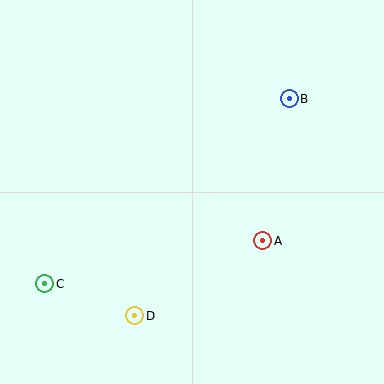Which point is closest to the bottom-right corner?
Point A is closest to the bottom-right corner.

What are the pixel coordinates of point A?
Point A is at (263, 241).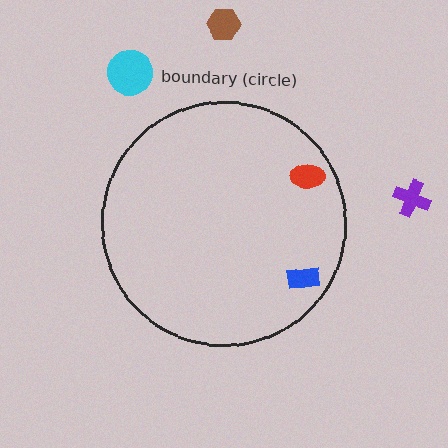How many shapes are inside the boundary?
2 inside, 3 outside.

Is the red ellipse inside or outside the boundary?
Inside.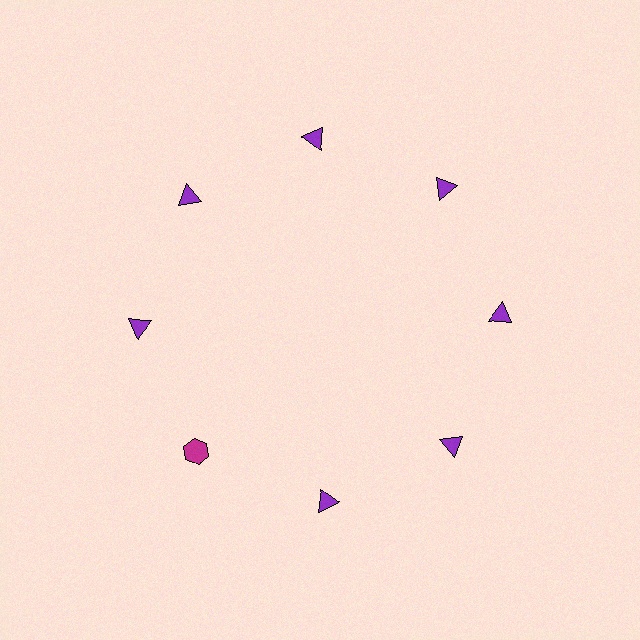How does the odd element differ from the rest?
It differs in both color (magenta instead of purple) and shape (hexagon instead of triangle).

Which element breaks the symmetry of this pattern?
The magenta hexagon at roughly the 8 o'clock position breaks the symmetry. All other shapes are purple triangles.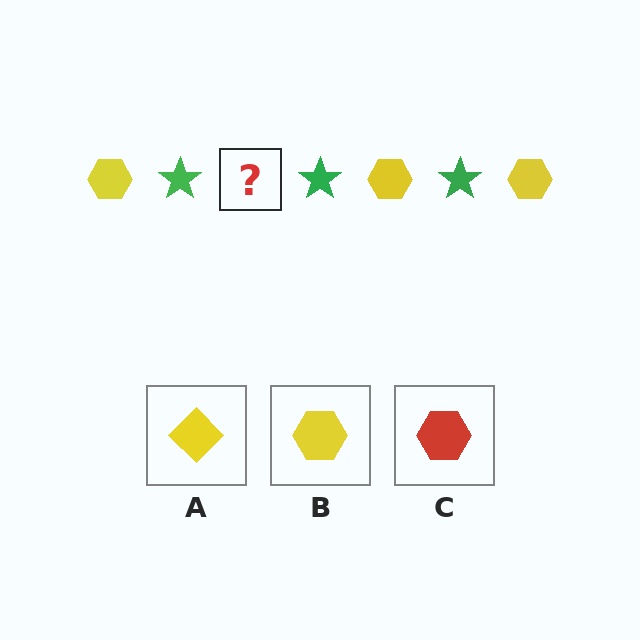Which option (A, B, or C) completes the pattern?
B.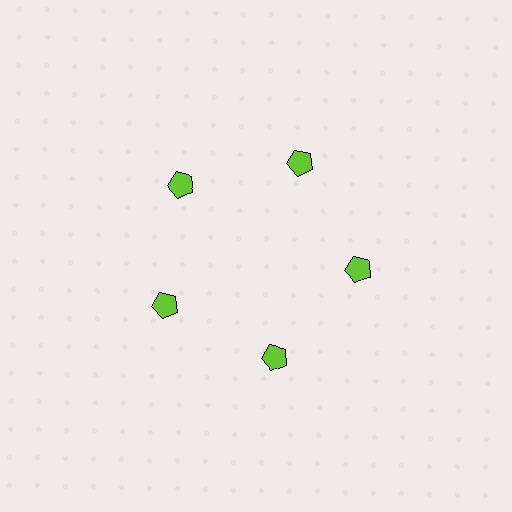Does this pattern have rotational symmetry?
Yes, this pattern has 5-fold rotational symmetry. It looks the same after rotating 72 degrees around the center.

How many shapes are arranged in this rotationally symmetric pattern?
There are 5 shapes, arranged in 5 groups of 1.